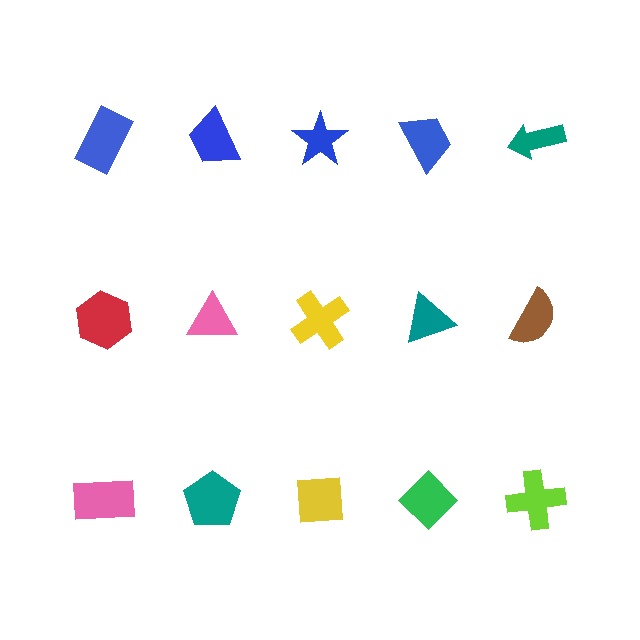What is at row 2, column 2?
A pink triangle.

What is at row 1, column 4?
A blue trapezoid.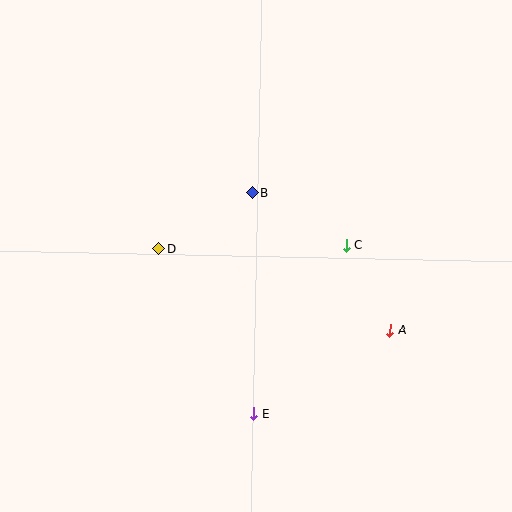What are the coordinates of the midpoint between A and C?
The midpoint between A and C is at (368, 288).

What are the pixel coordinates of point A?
Point A is at (390, 330).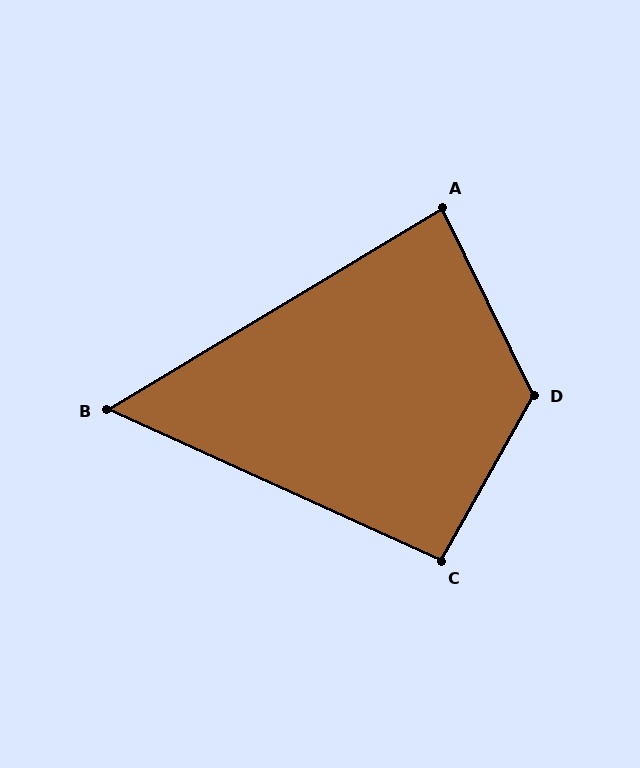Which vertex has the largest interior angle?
D, at approximately 125 degrees.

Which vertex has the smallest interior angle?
B, at approximately 55 degrees.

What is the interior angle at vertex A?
Approximately 85 degrees (approximately right).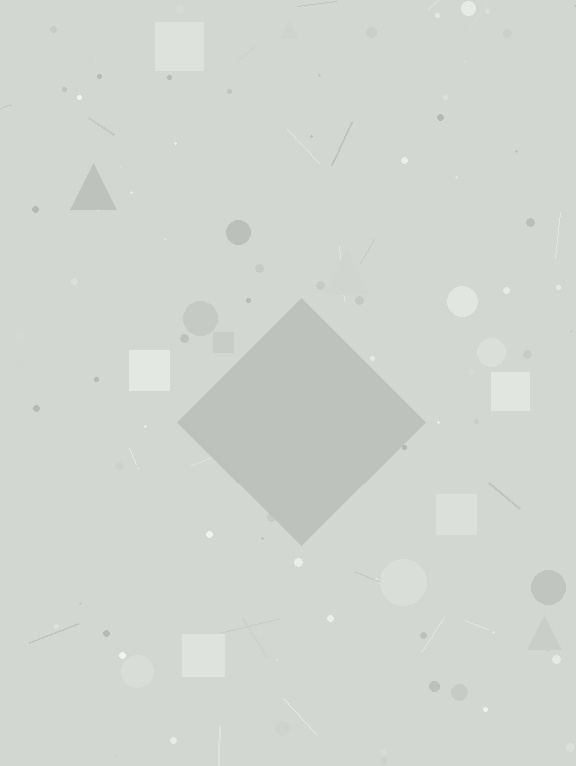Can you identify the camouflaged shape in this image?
The camouflaged shape is a diamond.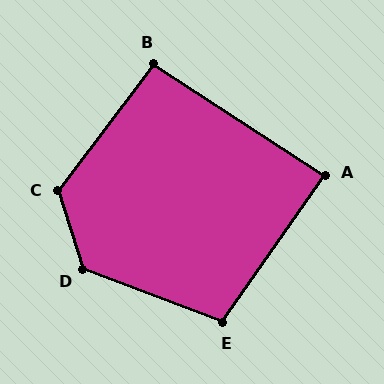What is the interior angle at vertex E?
Approximately 104 degrees (obtuse).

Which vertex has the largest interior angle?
D, at approximately 128 degrees.